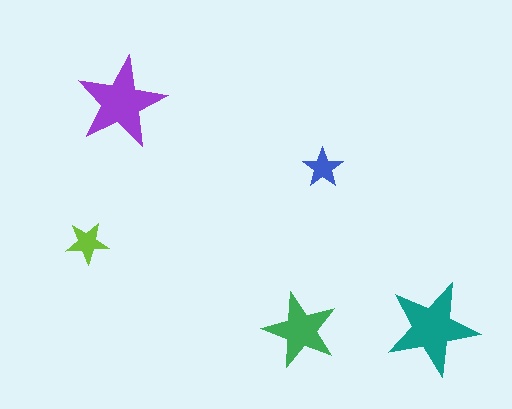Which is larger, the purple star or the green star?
The purple one.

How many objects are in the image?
There are 5 objects in the image.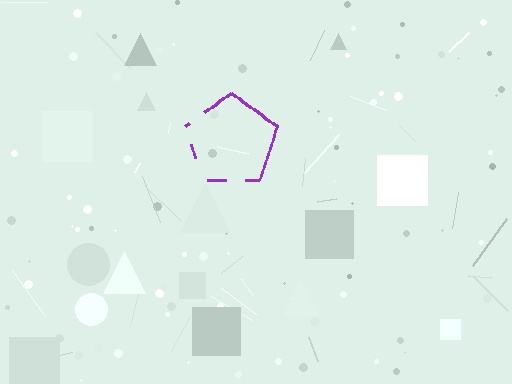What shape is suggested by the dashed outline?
The dashed outline suggests a pentagon.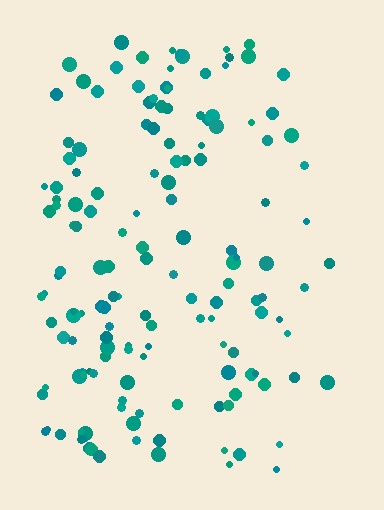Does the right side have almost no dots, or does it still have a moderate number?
Still a moderate number, just noticeably fewer than the left.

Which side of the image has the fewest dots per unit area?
The right.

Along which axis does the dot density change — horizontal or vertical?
Horizontal.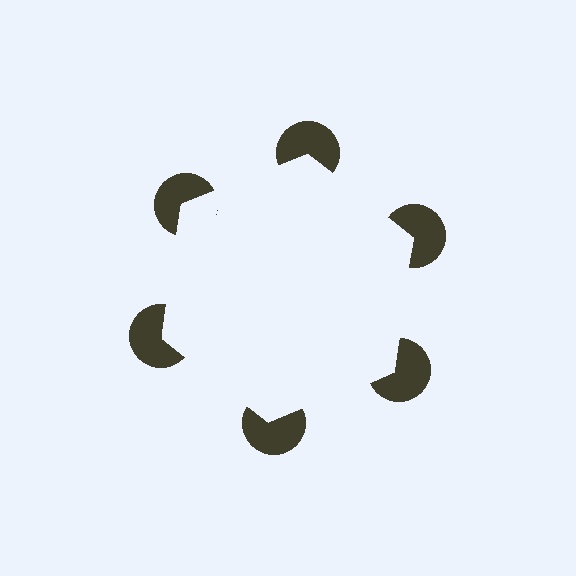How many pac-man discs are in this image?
There are 6 — one at each vertex of the illusory hexagon.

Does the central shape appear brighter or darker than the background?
It typically appears slightly brighter than the background, even though no actual brightness change is drawn.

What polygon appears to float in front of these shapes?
An illusory hexagon — its edges are inferred from the aligned wedge cuts in the pac-man discs, not physically drawn.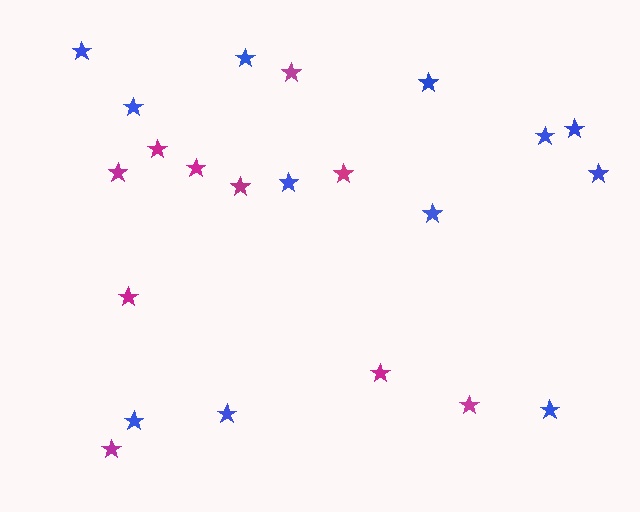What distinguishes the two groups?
There are 2 groups: one group of magenta stars (10) and one group of blue stars (12).